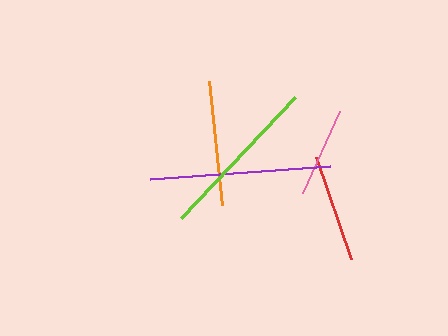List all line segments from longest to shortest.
From longest to shortest: purple, lime, orange, red, pink.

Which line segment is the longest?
The purple line is the longest at approximately 181 pixels.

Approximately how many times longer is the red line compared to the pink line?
The red line is approximately 1.2 times the length of the pink line.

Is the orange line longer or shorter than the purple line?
The purple line is longer than the orange line.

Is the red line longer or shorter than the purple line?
The purple line is longer than the red line.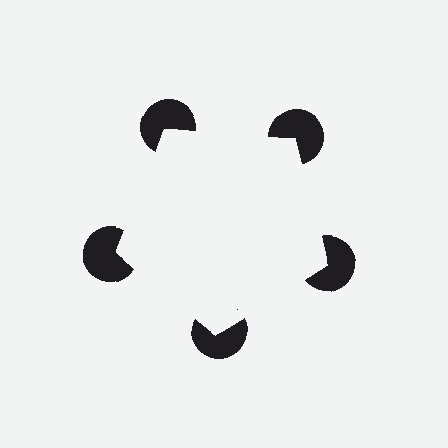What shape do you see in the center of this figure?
An illusory pentagon — its edges are inferred from the aligned wedge cuts in the pac-man discs, not physically drawn.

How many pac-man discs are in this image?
There are 5 — one at each vertex of the illusory pentagon.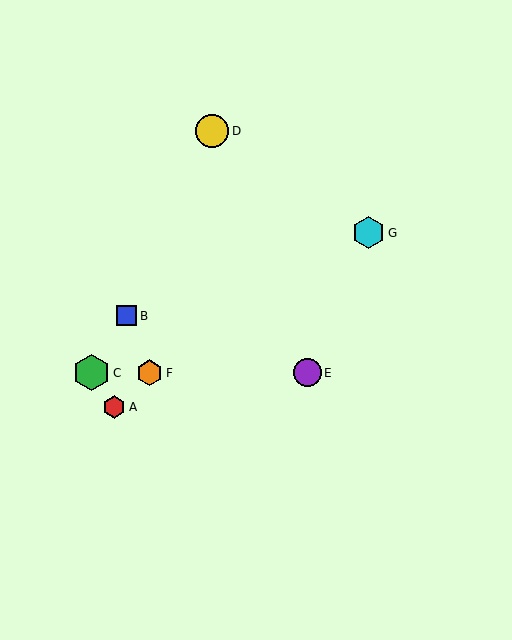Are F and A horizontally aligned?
No, F is at y≈373 and A is at y≈407.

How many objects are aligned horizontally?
3 objects (C, E, F) are aligned horizontally.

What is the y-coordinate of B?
Object B is at y≈316.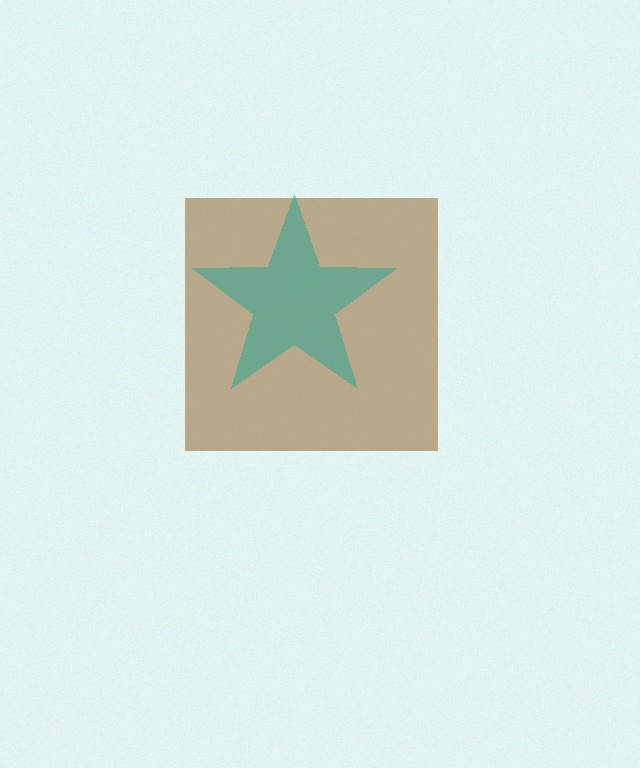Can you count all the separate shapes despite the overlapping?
Yes, there are 2 separate shapes.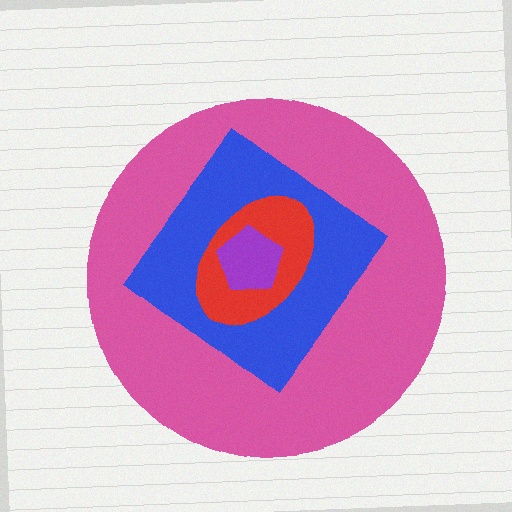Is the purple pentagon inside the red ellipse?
Yes.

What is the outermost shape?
The pink circle.